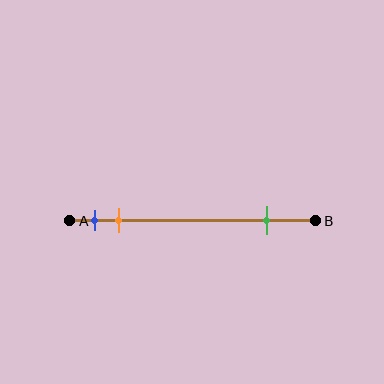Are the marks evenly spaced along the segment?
No, the marks are not evenly spaced.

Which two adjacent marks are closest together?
The blue and orange marks are the closest adjacent pair.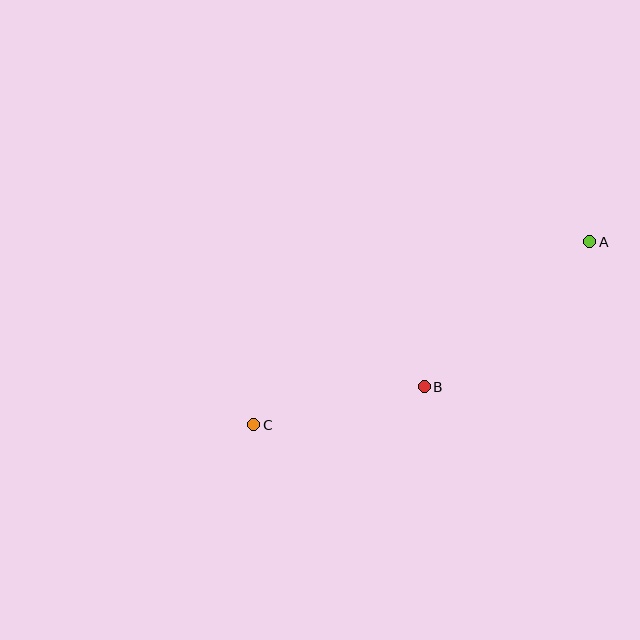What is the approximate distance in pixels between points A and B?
The distance between A and B is approximately 220 pixels.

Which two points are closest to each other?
Points B and C are closest to each other.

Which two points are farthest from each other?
Points A and C are farthest from each other.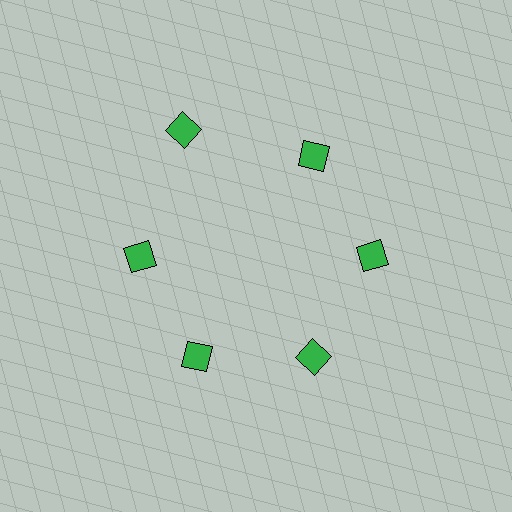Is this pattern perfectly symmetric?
No. The 6 green diamonds are arranged in a ring, but one element near the 11 o'clock position is pushed outward from the center, breaking the 6-fold rotational symmetry.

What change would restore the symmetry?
The symmetry would be restored by moving it inward, back onto the ring so that all 6 diamonds sit at equal angles and equal distance from the center.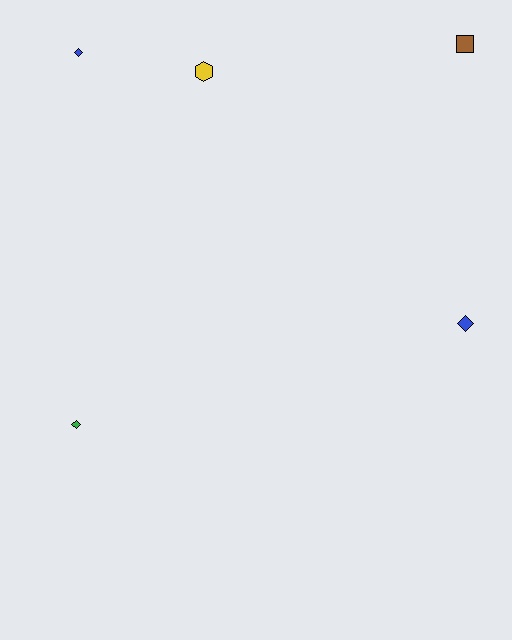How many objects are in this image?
There are 5 objects.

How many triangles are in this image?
There are no triangles.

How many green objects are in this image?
There is 1 green object.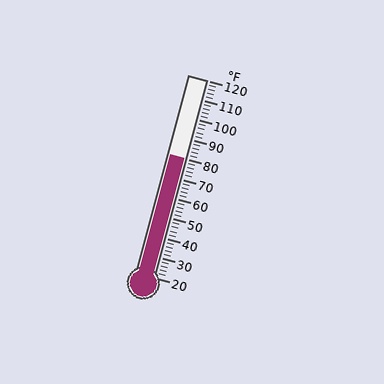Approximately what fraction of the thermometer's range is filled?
The thermometer is filled to approximately 60% of its range.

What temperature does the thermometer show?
The thermometer shows approximately 80°F.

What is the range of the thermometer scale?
The thermometer scale ranges from 20°F to 120°F.